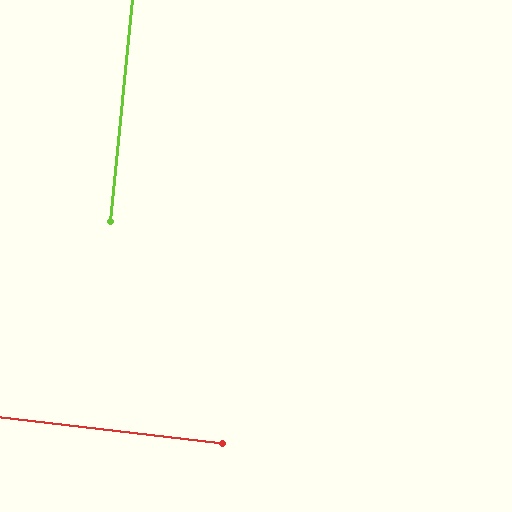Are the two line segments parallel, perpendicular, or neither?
Perpendicular — they meet at approximately 89°.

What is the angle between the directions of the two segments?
Approximately 89 degrees.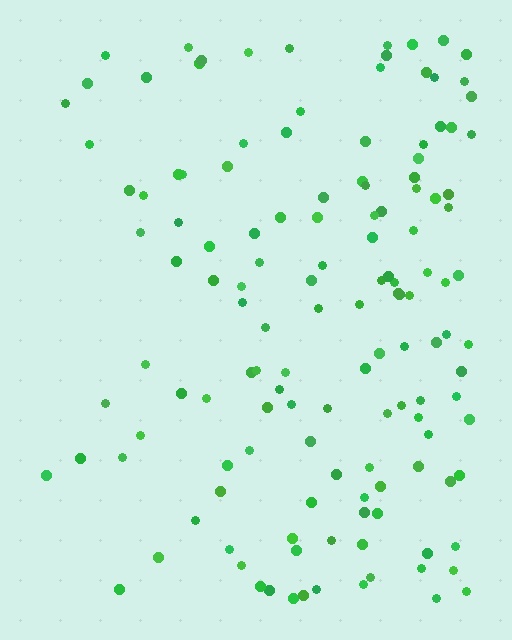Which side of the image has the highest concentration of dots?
The right.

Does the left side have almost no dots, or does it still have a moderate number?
Still a moderate number, just noticeably fewer than the right.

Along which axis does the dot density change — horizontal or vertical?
Horizontal.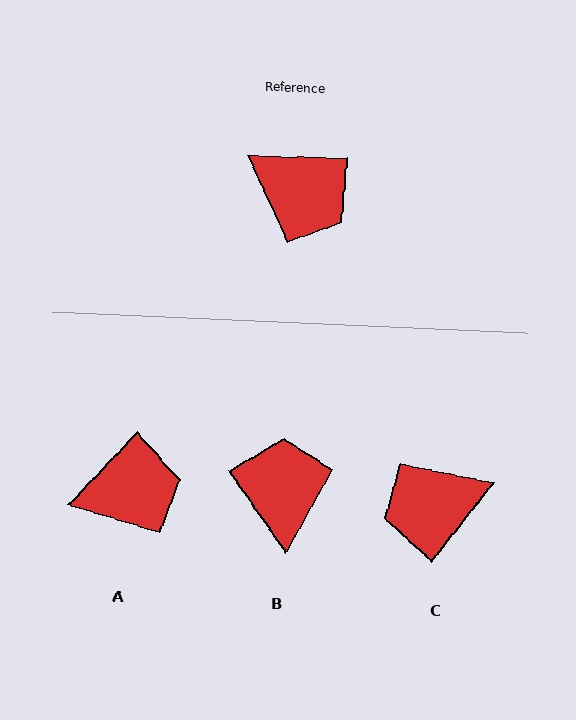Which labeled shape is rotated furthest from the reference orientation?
C, about 127 degrees away.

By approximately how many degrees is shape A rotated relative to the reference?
Approximately 48 degrees counter-clockwise.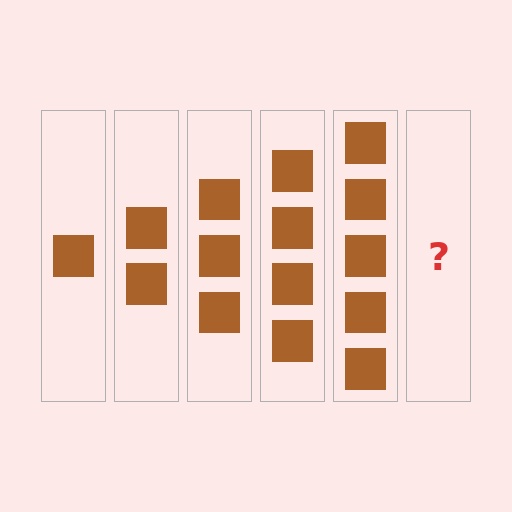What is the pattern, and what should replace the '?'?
The pattern is that each step adds one more square. The '?' should be 6 squares.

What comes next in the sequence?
The next element should be 6 squares.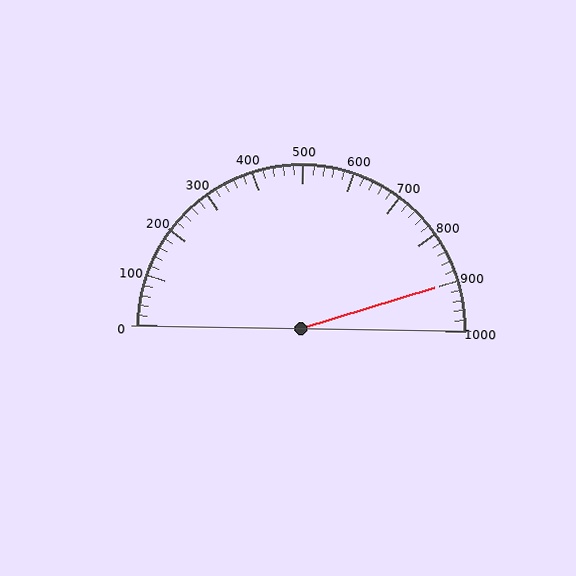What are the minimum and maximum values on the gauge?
The gauge ranges from 0 to 1000.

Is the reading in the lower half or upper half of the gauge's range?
The reading is in the upper half of the range (0 to 1000).